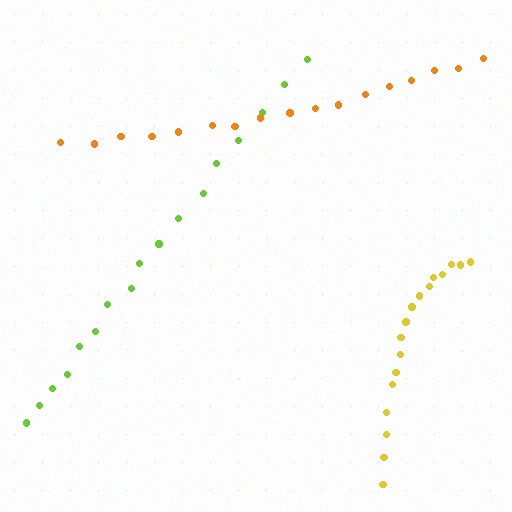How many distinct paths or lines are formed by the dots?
There are 3 distinct paths.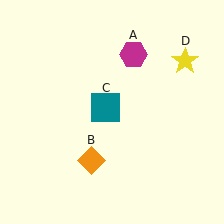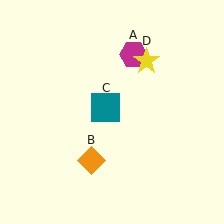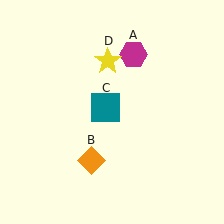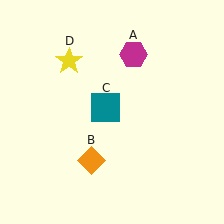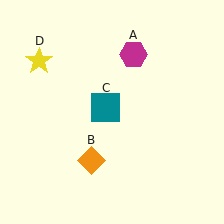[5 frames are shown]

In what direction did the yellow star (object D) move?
The yellow star (object D) moved left.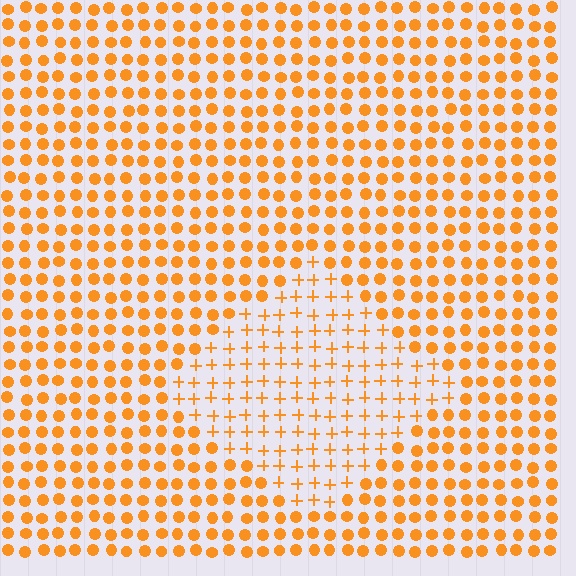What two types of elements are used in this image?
The image uses plus signs inside the diamond region and circles outside it.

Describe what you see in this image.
The image is filled with small orange elements arranged in a uniform grid. A diamond-shaped region contains plus signs, while the surrounding area contains circles. The boundary is defined purely by the change in element shape.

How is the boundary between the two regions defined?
The boundary is defined by a change in element shape: plus signs inside vs. circles outside. All elements share the same color and spacing.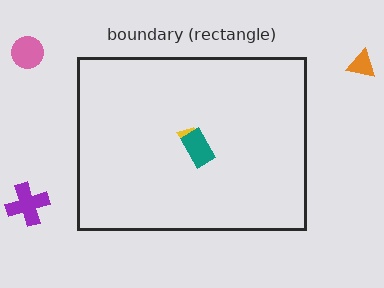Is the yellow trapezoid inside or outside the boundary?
Inside.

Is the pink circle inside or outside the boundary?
Outside.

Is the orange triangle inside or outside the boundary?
Outside.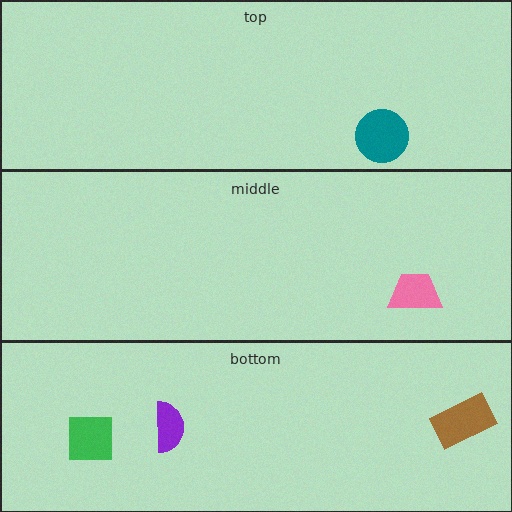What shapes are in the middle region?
The pink trapezoid.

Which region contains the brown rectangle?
The bottom region.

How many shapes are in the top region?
1.